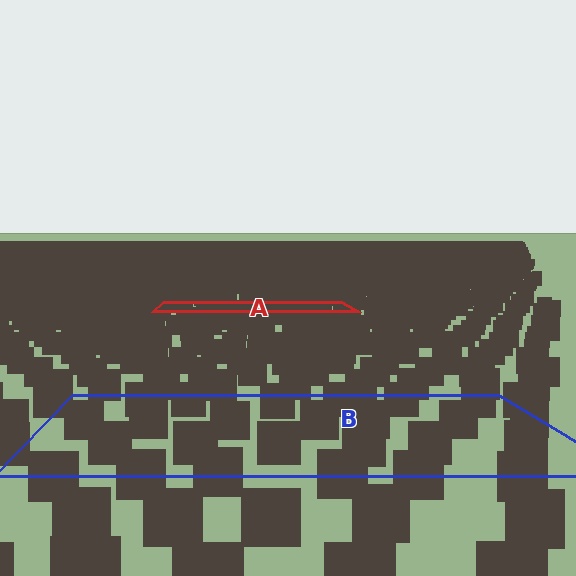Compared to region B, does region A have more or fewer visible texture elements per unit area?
Region A has more texture elements per unit area — they are packed more densely because it is farther away.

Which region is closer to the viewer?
Region B is closer. The texture elements there are larger and more spread out.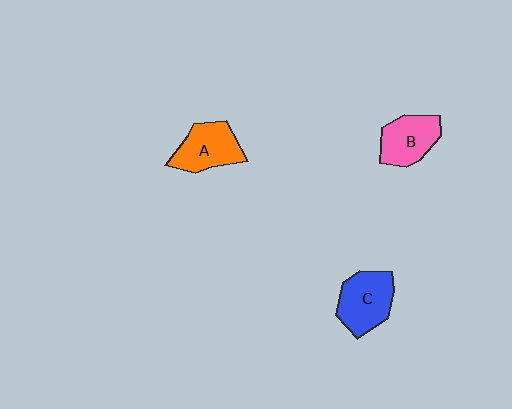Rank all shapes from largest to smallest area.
From largest to smallest: C (blue), A (orange), B (pink).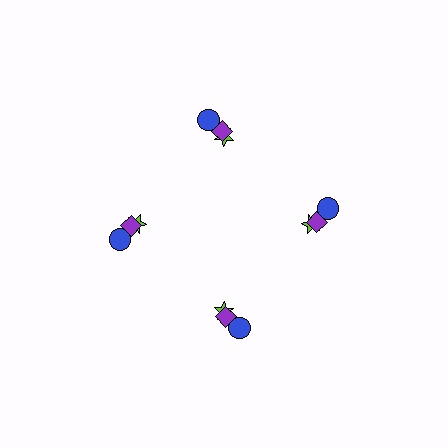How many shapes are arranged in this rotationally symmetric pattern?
There are 12 shapes, arranged in 4 groups of 3.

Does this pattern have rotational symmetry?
Yes, this pattern has 4-fold rotational symmetry. It looks the same after rotating 90 degrees around the center.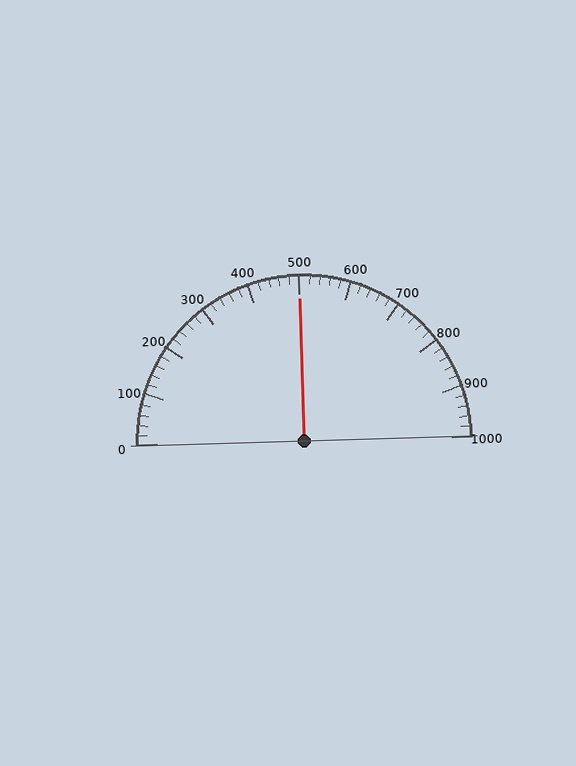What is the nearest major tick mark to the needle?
The nearest major tick mark is 500.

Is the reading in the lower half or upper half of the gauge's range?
The reading is in the upper half of the range (0 to 1000).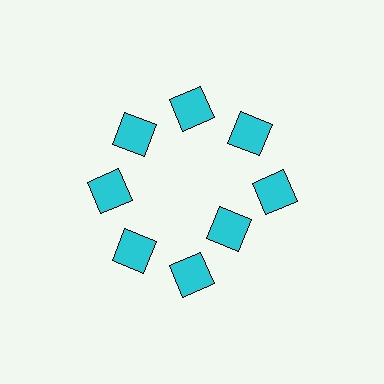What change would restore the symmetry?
The symmetry would be restored by moving it outward, back onto the ring so that all 8 squares sit at equal angles and equal distance from the center.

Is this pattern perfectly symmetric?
No. The 8 cyan squares are arranged in a ring, but one element near the 4 o'clock position is pulled inward toward the center, breaking the 8-fold rotational symmetry.